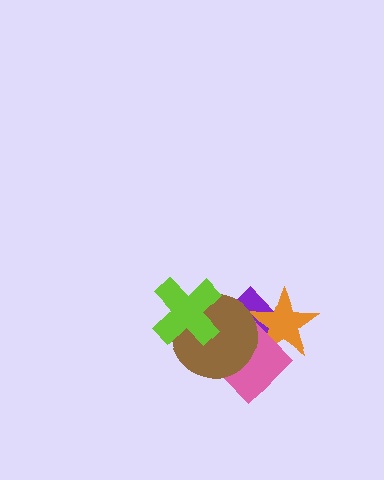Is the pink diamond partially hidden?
Yes, it is partially covered by another shape.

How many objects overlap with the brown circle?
4 objects overlap with the brown circle.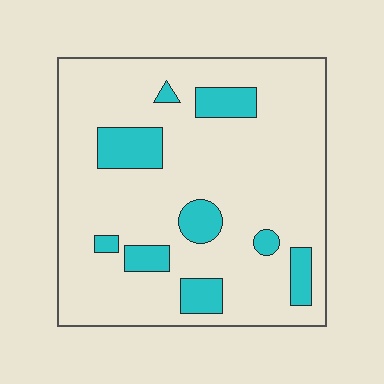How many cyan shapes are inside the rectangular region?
9.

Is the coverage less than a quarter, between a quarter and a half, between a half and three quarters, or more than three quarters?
Less than a quarter.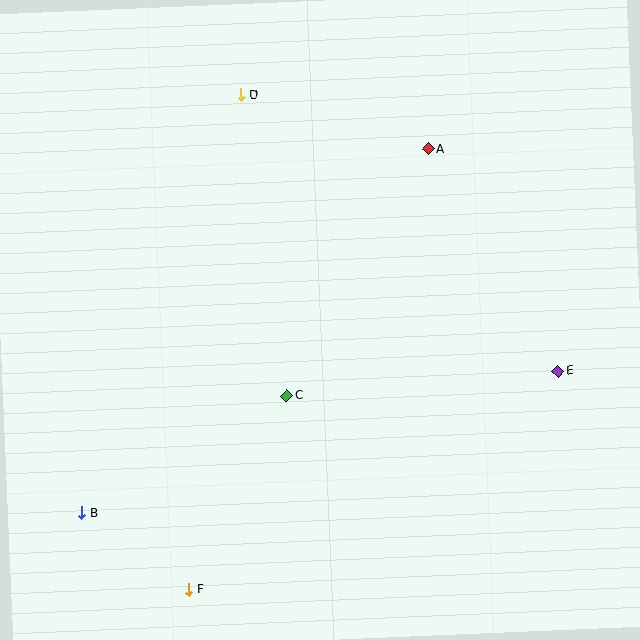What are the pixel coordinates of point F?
Point F is at (189, 589).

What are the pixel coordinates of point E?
Point E is at (558, 371).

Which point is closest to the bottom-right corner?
Point E is closest to the bottom-right corner.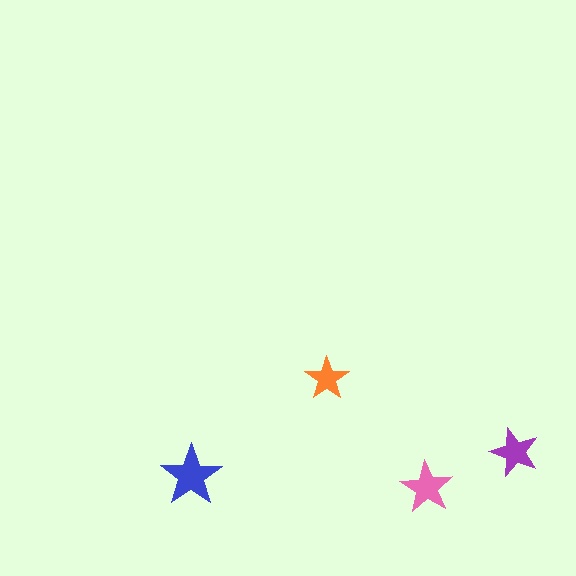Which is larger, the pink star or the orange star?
The pink one.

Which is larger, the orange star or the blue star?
The blue one.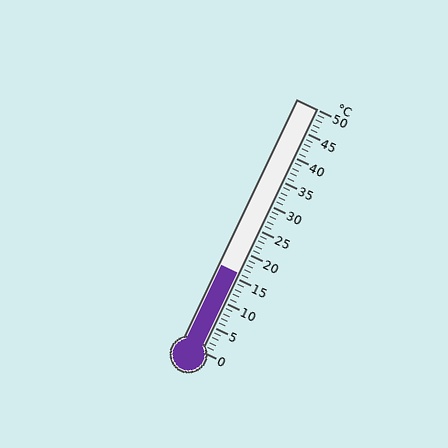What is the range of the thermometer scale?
The thermometer scale ranges from 0°C to 50°C.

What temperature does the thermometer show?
The thermometer shows approximately 16°C.